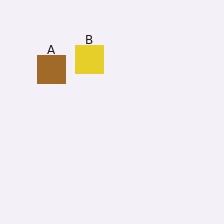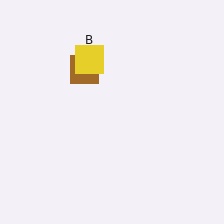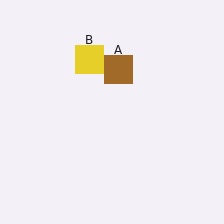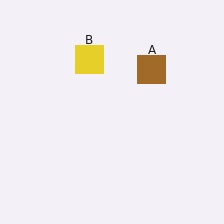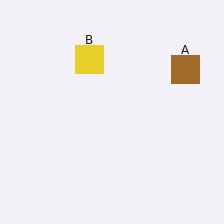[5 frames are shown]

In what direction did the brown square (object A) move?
The brown square (object A) moved right.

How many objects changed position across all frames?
1 object changed position: brown square (object A).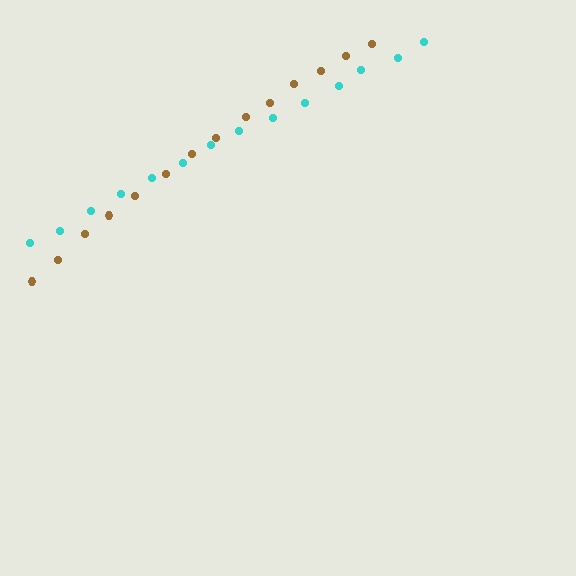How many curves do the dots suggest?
There are 2 distinct paths.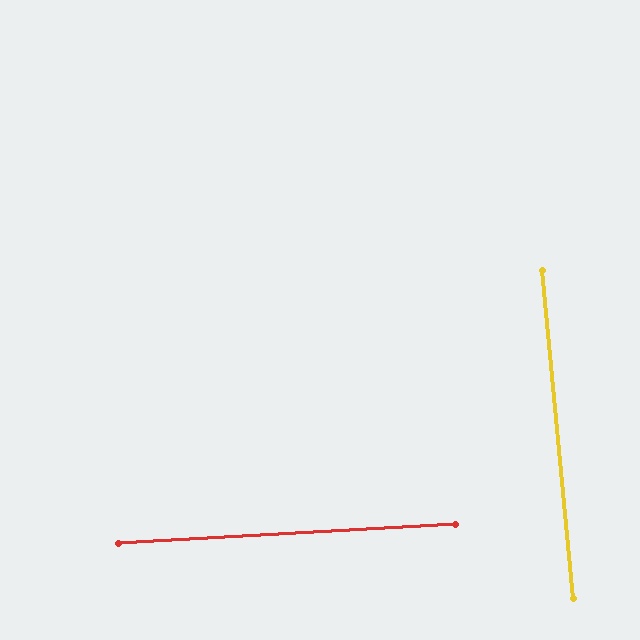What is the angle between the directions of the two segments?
Approximately 88 degrees.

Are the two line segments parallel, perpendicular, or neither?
Perpendicular — they meet at approximately 88°.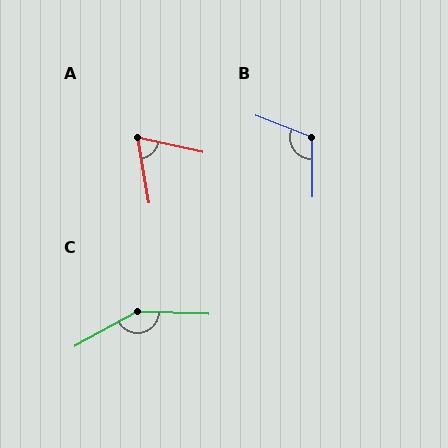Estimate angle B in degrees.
Approximately 112 degrees.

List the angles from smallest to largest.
A (68°), B (112°), C (149°).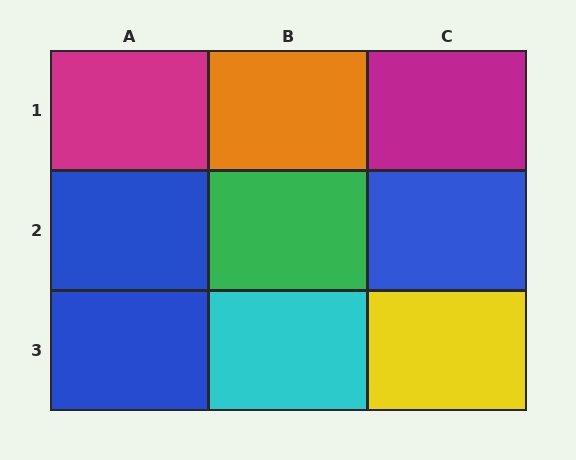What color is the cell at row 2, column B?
Green.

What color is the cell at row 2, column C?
Blue.